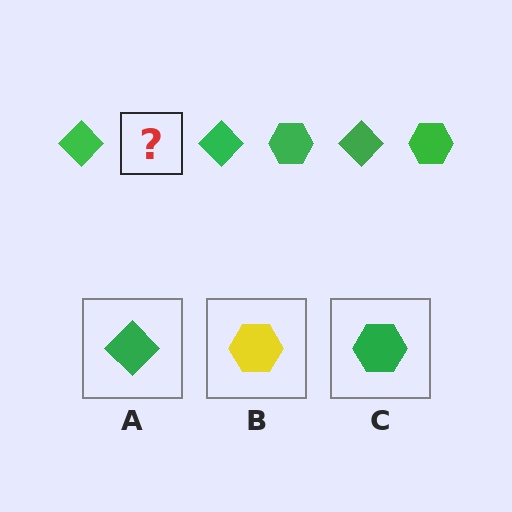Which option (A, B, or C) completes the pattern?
C.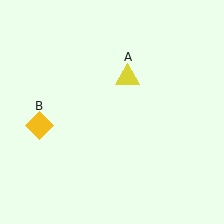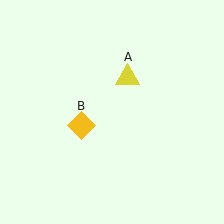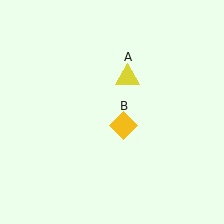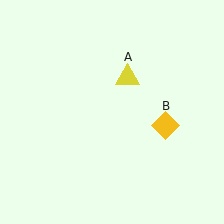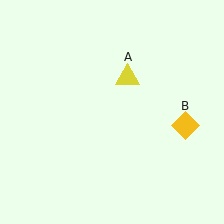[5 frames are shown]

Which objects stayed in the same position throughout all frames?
Yellow triangle (object A) remained stationary.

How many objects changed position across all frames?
1 object changed position: yellow diamond (object B).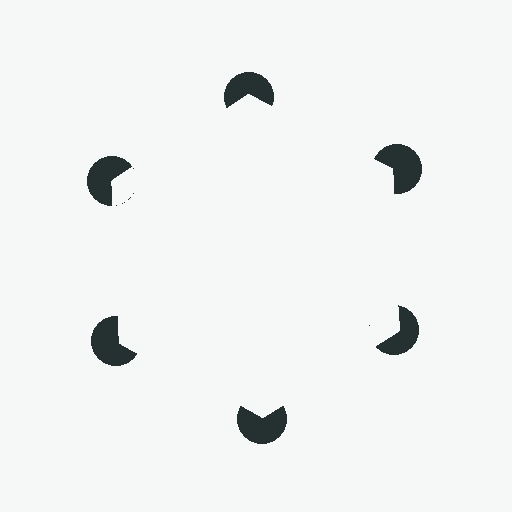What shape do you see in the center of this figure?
An illusory hexagon — its edges are inferred from the aligned wedge cuts in the pac-man discs, not physically drawn.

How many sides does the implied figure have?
6 sides.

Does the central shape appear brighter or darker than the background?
It typically appears slightly brighter than the background, even though no actual brightness change is drawn.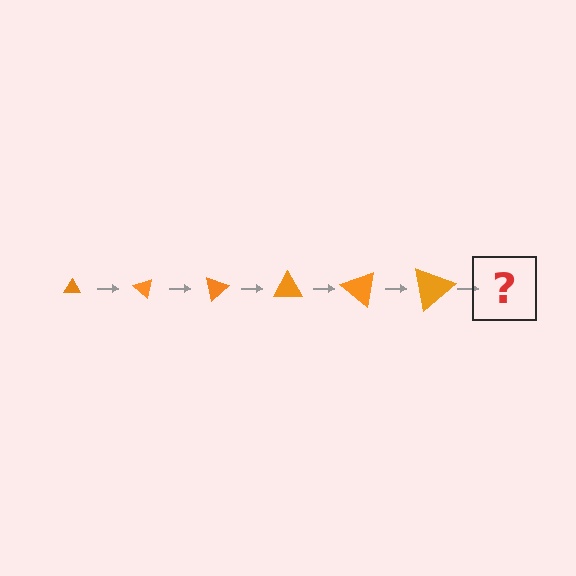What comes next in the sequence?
The next element should be a triangle, larger than the previous one and rotated 240 degrees from the start.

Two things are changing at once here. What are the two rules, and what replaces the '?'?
The two rules are that the triangle grows larger each step and it rotates 40 degrees each step. The '?' should be a triangle, larger than the previous one and rotated 240 degrees from the start.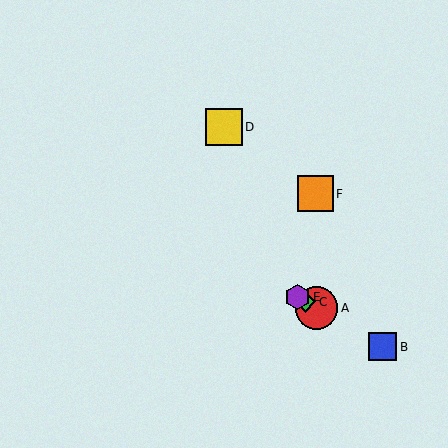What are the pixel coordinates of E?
Object E is at (297, 297).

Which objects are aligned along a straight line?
Objects A, B, C, E are aligned along a straight line.